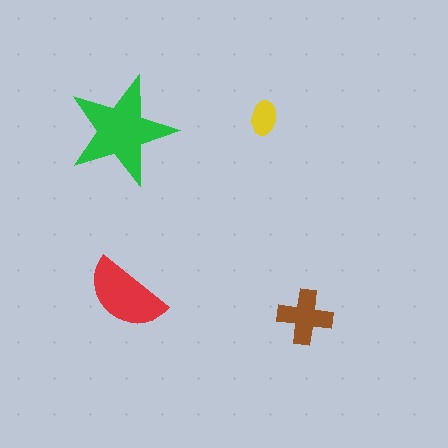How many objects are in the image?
There are 4 objects in the image.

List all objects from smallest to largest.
The yellow ellipse, the brown cross, the red semicircle, the green star.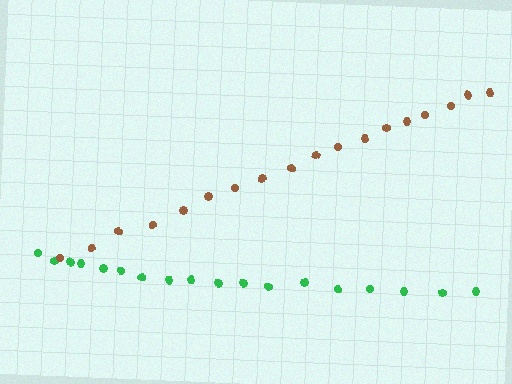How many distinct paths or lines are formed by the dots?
There are 2 distinct paths.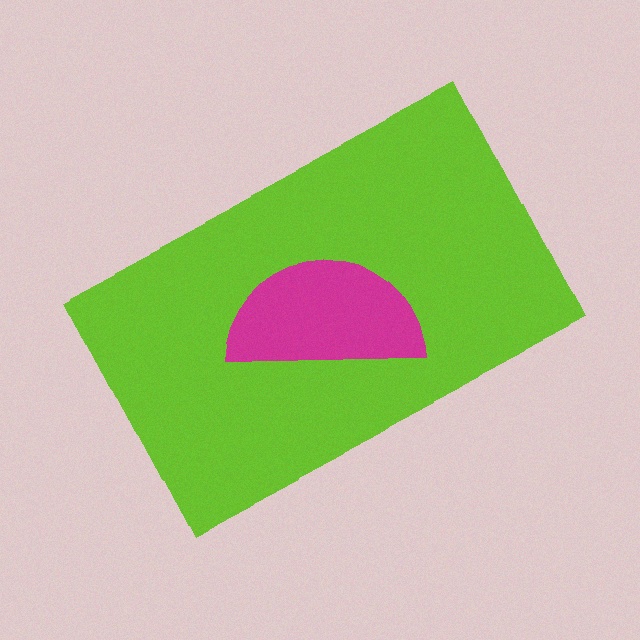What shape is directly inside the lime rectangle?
The magenta semicircle.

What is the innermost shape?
The magenta semicircle.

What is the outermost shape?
The lime rectangle.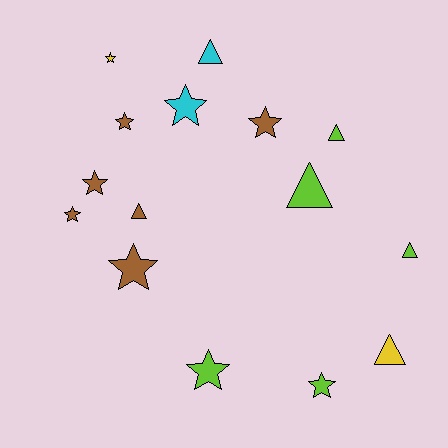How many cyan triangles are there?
There is 1 cyan triangle.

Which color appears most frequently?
Brown, with 6 objects.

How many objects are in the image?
There are 15 objects.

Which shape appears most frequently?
Star, with 9 objects.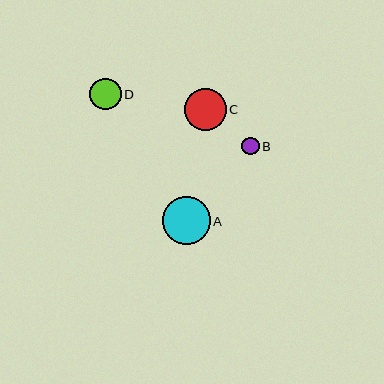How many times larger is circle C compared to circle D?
Circle C is approximately 1.3 times the size of circle D.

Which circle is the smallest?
Circle B is the smallest with a size of approximately 18 pixels.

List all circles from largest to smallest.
From largest to smallest: A, C, D, B.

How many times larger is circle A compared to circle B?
Circle A is approximately 2.8 times the size of circle B.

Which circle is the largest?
Circle A is the largest with a size of approximately 48 pixels.